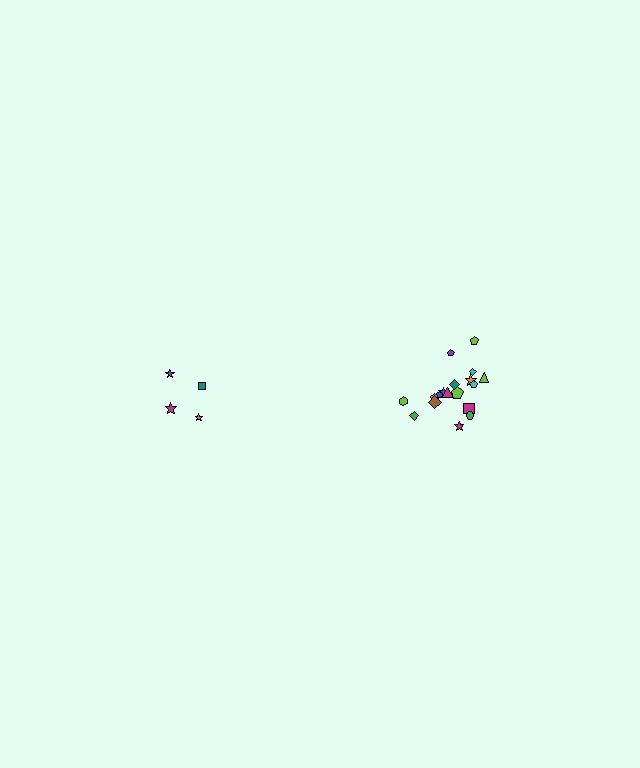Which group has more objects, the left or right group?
The right group.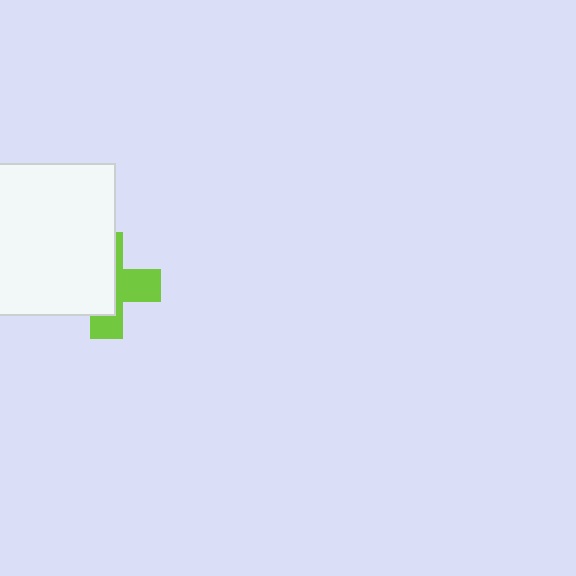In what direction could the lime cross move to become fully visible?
The lime cross could move right. That would shift it out from behind the white square entirely.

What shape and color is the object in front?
The object in front is a white square.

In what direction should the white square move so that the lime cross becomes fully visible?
The white square should move left. That is the shortest direction to clear the overlap and leave the lime cross fully visible.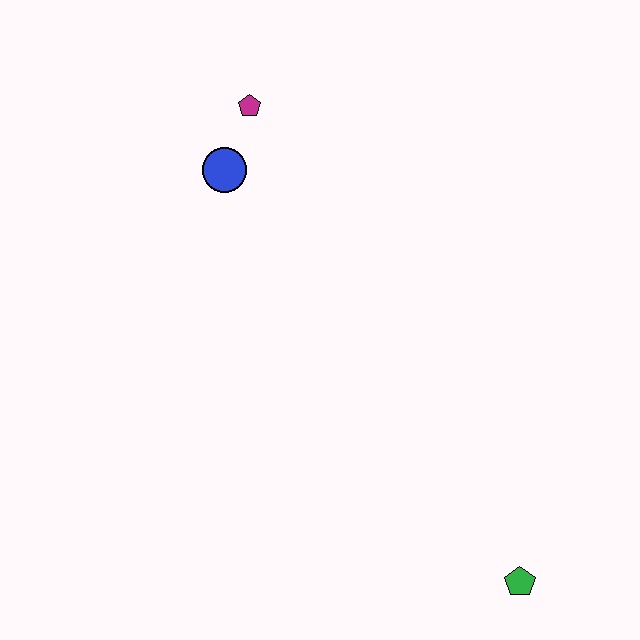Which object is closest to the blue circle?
The magenta pentagon is closest to the blue circle.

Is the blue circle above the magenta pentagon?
No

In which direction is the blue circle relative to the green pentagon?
The blue circle is above the green pentagon.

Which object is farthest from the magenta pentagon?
The green pentagon is farthest from the magenta pentagon.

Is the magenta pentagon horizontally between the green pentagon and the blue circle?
Yes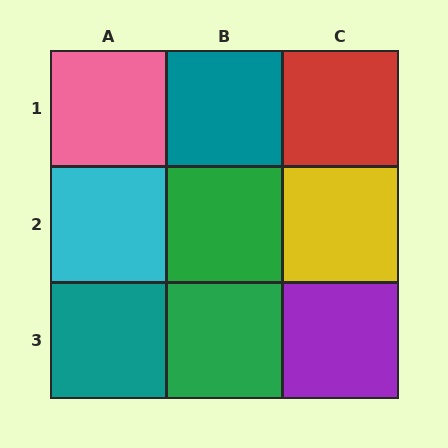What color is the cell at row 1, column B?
Teal.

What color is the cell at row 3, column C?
Purple.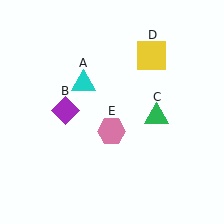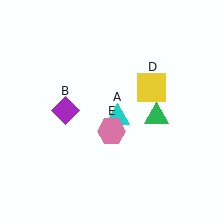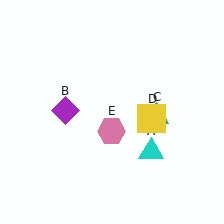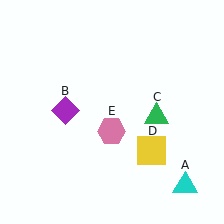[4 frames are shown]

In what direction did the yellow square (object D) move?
The yellow square (object D) moved down.